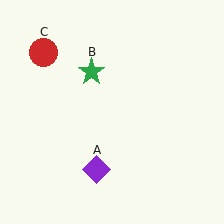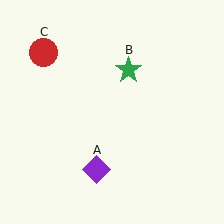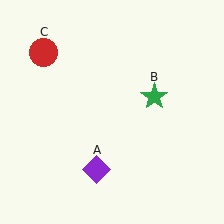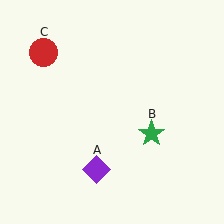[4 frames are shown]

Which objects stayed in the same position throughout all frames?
Purple diamond (object A) and red circle (object C) remained stationary.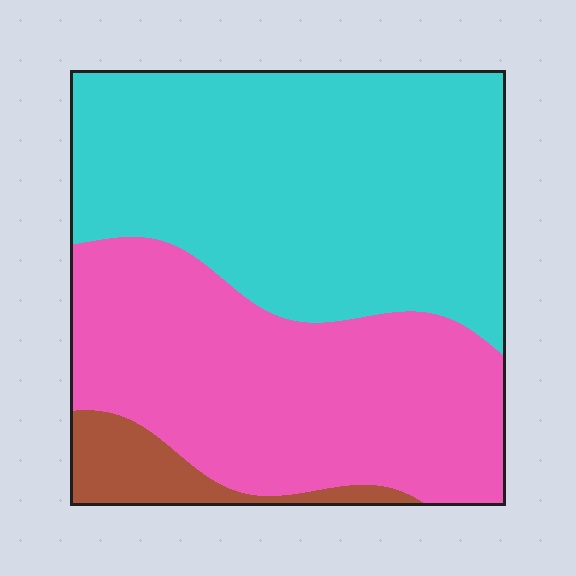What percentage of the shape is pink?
Pink covers around 40% of the shape.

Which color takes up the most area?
Cyan, at roughly 50%.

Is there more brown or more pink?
Pink.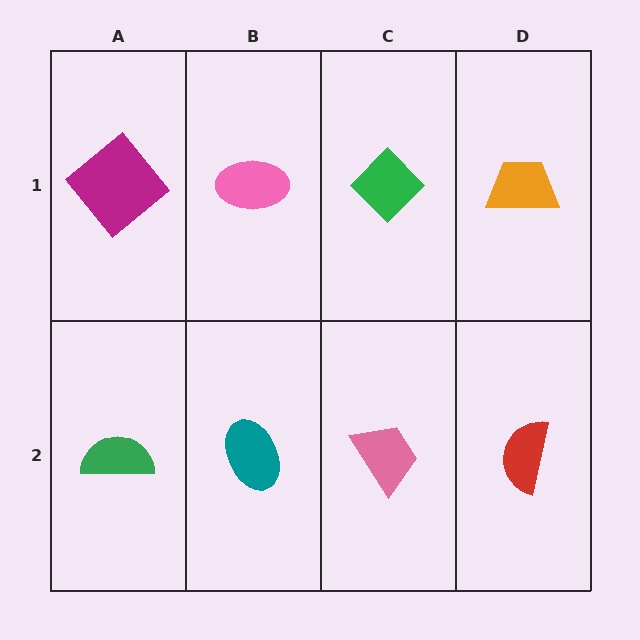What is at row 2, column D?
A red semicircle.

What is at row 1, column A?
A magenta diamond.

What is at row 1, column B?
A pink ellipse.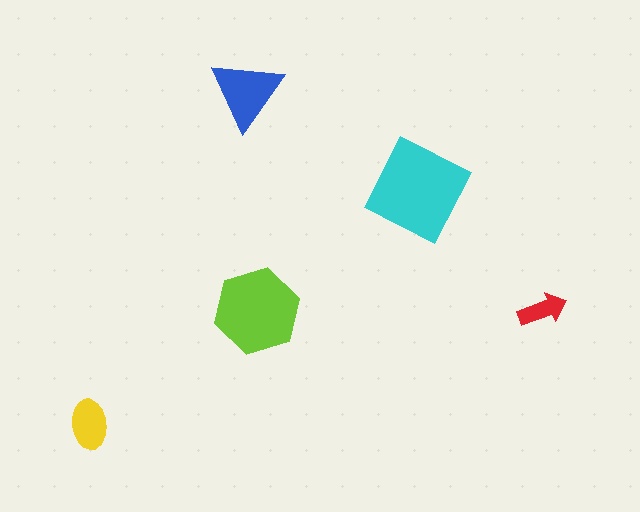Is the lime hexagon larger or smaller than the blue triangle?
Larger.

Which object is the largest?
The cyan diamond.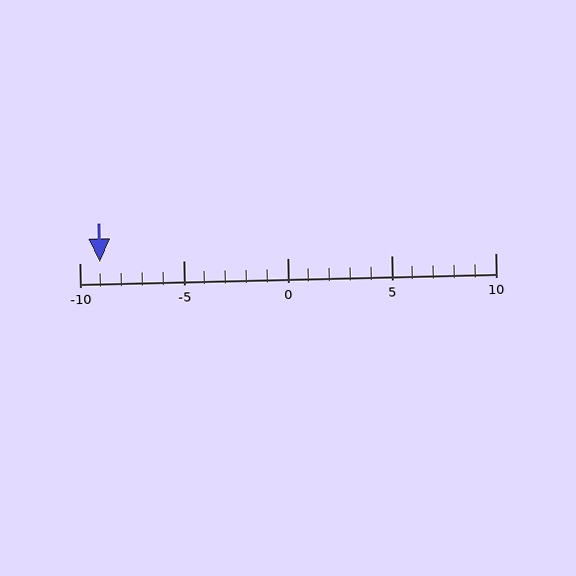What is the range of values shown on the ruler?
The ruler shows values from -10 to 10.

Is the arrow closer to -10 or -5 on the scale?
The arrow is closer to -10.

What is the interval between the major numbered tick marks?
The major tick marks are spaced 5 units apart.